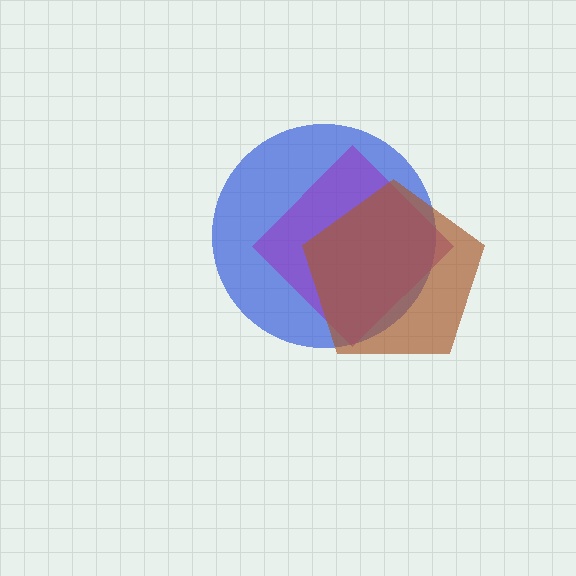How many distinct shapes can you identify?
There are 3 distinct shapes: a blue circle, a purple diamond, a brown pentagon.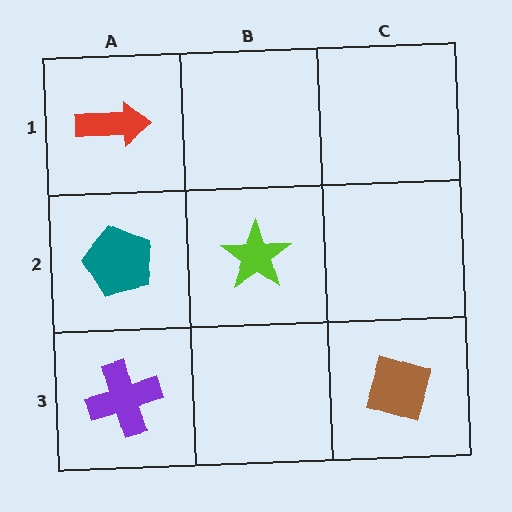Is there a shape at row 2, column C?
No, that cell is empty.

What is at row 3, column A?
A purple cross.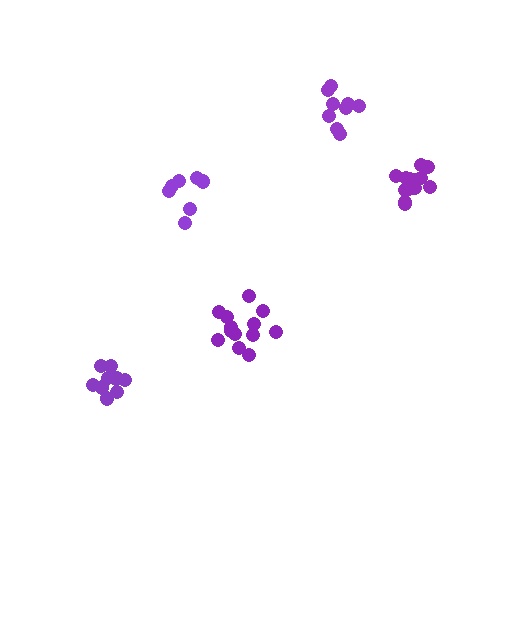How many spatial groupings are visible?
There are 5 spatial groupings.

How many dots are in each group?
Group 1: 10 dots, Group 2: 8 dots, Group 3: 13 dots, Group 4: 9 dots, Group 5: 13 dots (53 total).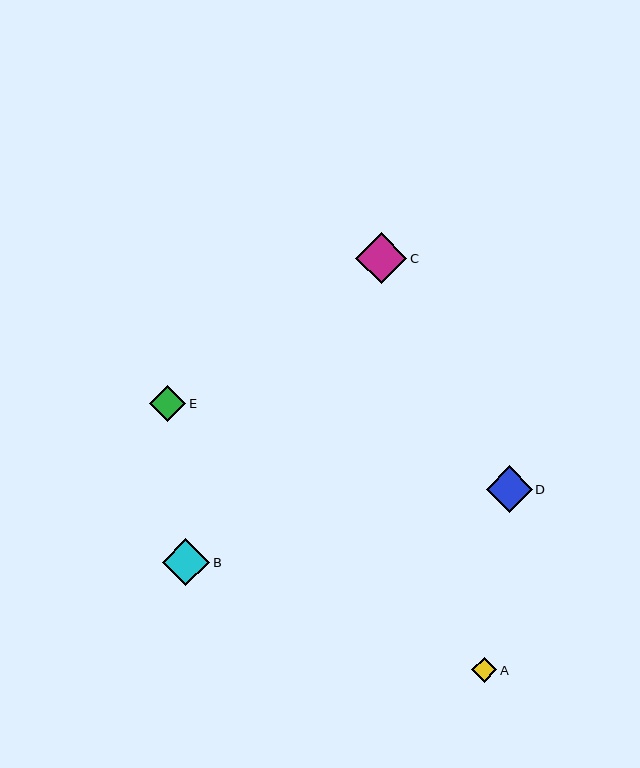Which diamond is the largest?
Diamond C is the largest with a size of approximately 51 pixels.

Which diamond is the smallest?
Diamond A is the smallest with a size of approximately 25 pixels.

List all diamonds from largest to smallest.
From largest to smallest: C, B, D, E, A.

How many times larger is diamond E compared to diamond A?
Diamond E is approximately 1.4 times the size of diamond A.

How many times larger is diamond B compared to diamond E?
Diamond B is approximately 1.3 times the size of diamond E.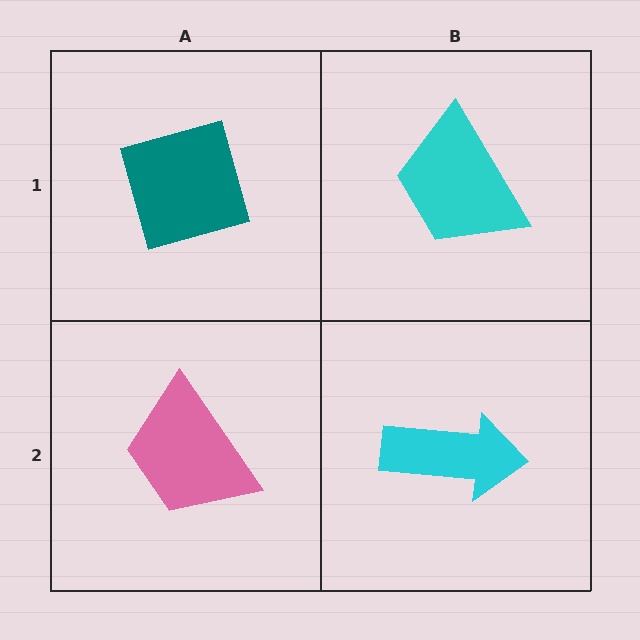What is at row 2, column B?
A cyan arrow.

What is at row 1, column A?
A teal diamond.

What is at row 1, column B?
A cyan trapezoid.